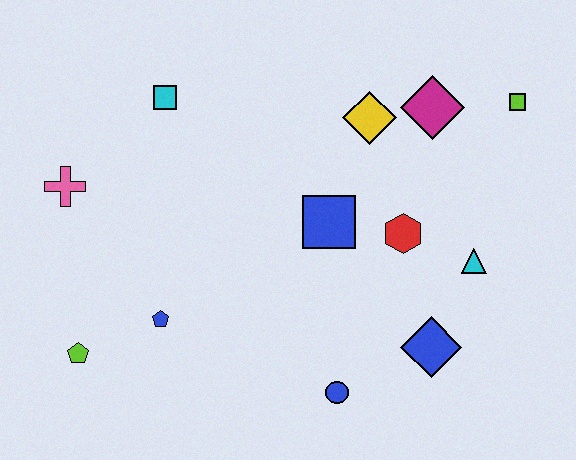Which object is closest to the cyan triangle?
The red hexagon is closest to the cyan triangle.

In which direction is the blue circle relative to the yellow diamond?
The blue circle is below the yellow diamond.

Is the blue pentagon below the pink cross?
Yes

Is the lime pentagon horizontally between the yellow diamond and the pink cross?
Yes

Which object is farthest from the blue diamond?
The pink cross is farthest from the blue diamond.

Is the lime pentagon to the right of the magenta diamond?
No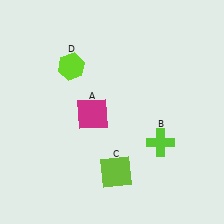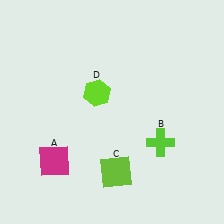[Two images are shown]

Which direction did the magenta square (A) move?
The magenta square (A) moved down.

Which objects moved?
The objects that moved are: the magenta square (A), the lime hexagon (D).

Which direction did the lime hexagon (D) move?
The lime hexagon (D) moved down.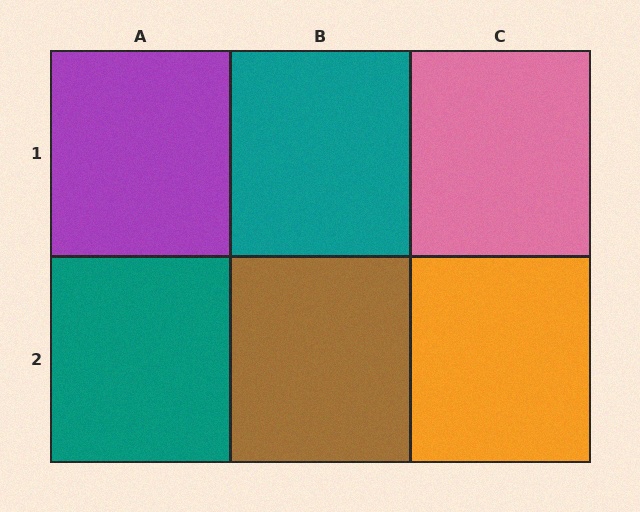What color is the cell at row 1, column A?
Purple.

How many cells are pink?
1 cell is pink.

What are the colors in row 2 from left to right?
Teal, brown, orange.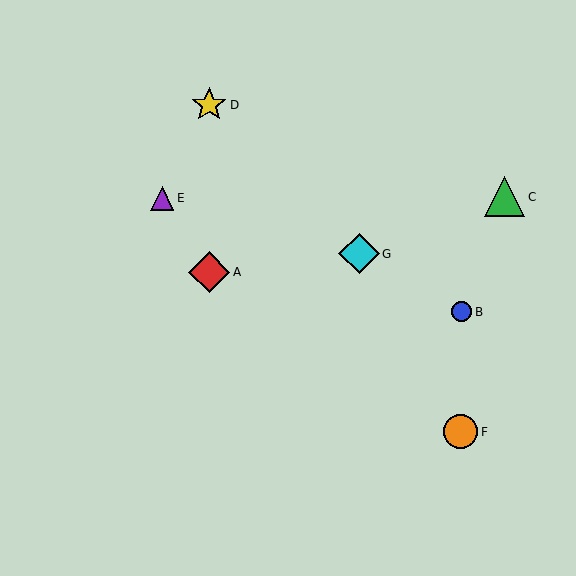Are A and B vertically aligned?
No, A is at x≈209 and B is at x≈461.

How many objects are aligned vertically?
2 objects (A, D) are aligned vertically.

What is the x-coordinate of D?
Object D is at x≈209.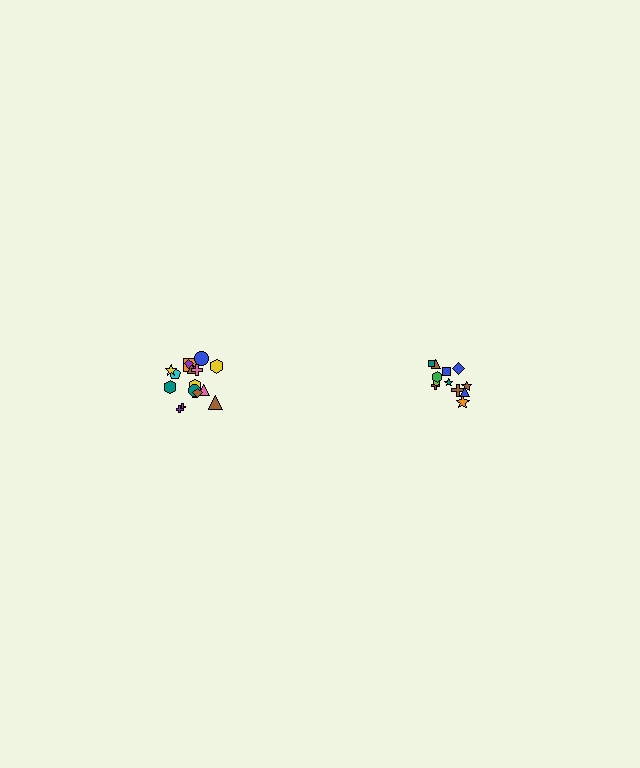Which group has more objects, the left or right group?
The left group.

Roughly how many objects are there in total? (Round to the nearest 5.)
Roughly 30 objects in total.